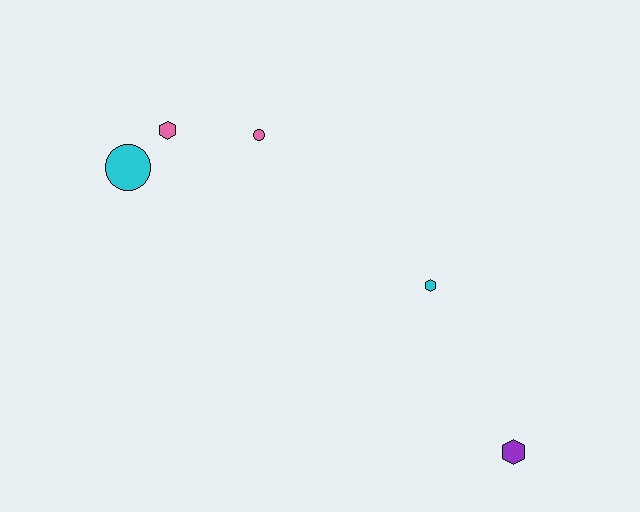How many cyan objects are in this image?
There are 2 cyan objects.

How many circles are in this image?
There are 2 circles.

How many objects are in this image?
There are 5 objects.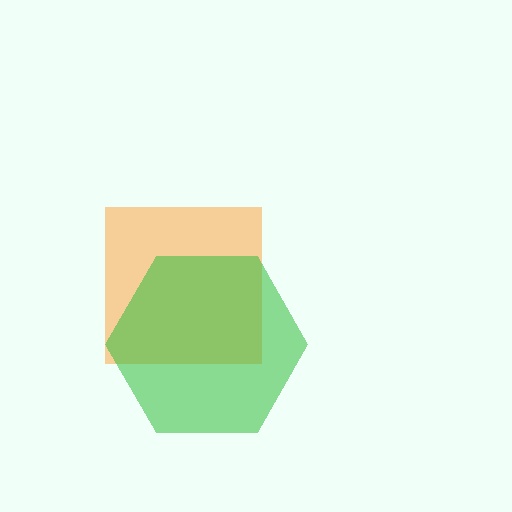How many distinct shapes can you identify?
There are 2 distinct shapes: an orange square, a green hexagon.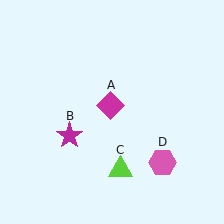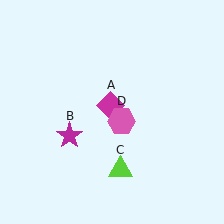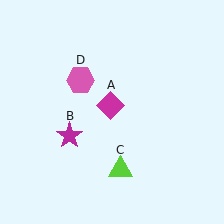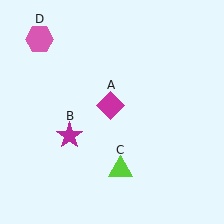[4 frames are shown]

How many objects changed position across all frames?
1 object changed position: pink hexagon (object D).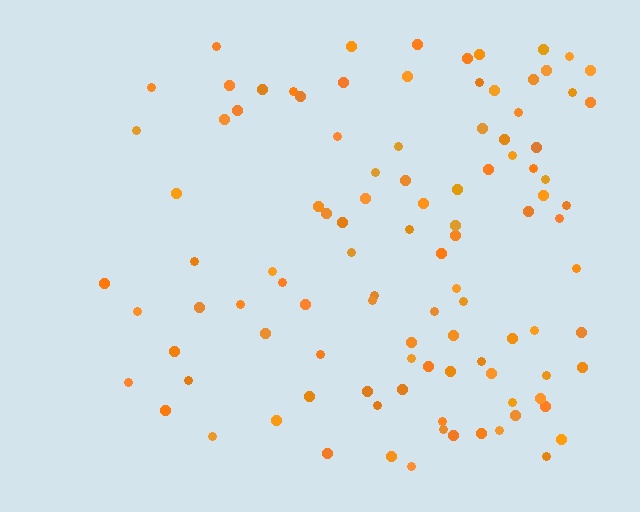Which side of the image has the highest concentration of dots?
The right.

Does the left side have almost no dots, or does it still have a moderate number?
Still a moderate number, just noticeably fewer than the right.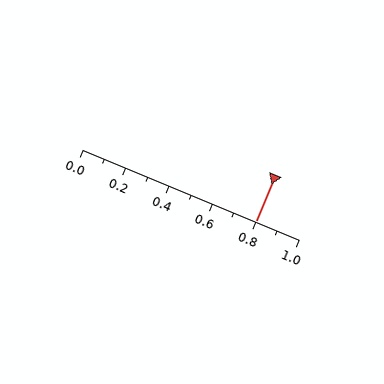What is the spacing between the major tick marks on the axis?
The major ticks are spaced 0.2 apart.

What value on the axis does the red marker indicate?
The marker indicates approximately 0.8.